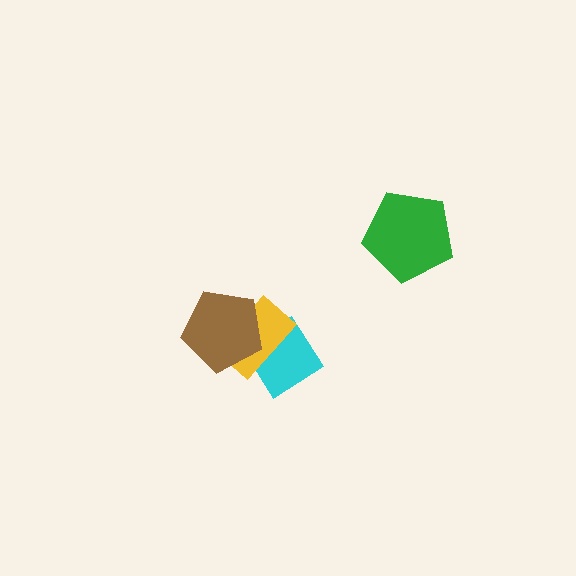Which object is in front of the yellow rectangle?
The brown pentagon is in front of the yellow rectangle.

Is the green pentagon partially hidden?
No, no other shape covers it.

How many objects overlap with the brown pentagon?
1 object overlaps with the brown pentagon.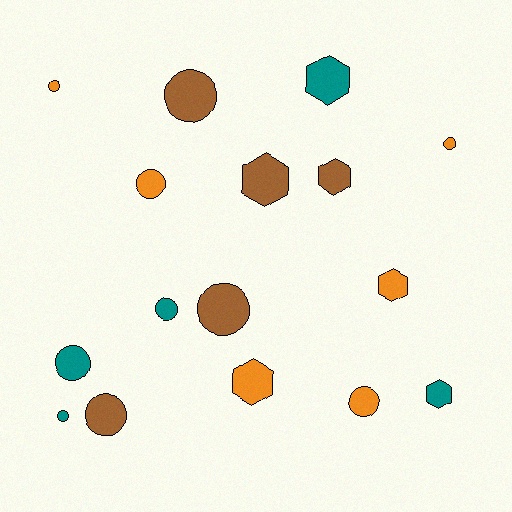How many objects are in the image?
There are 16 objects.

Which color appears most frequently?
Orange, with 6 objects.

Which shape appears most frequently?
Circle, with 10 objects.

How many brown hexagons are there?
There are 2 brown hexagons.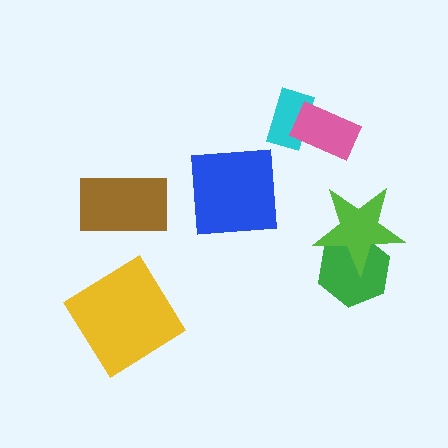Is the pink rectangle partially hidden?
No, no other shape covers it.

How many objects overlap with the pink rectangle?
1 object overlaps with the pink rectangle.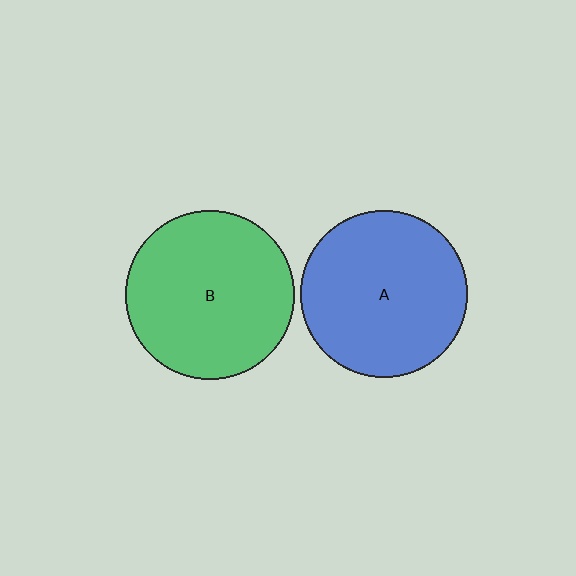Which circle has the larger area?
Circle B (green).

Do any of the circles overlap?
No, none of the circles overlap.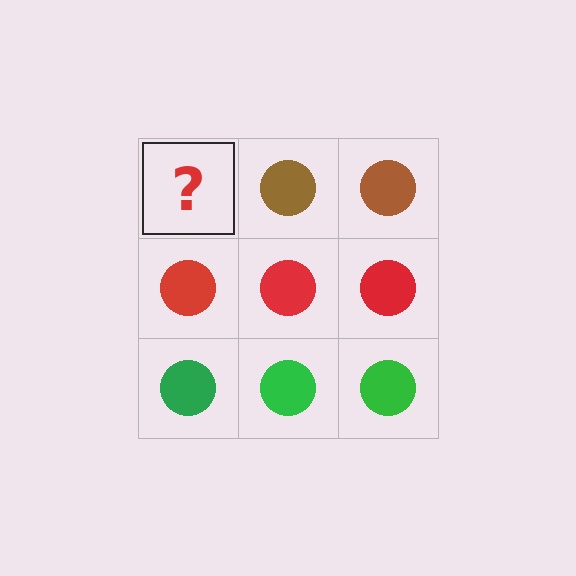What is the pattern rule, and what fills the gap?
The rule is that each row has a consistent color. The gap should be filled with a brown circle.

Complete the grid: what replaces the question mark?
The question mark should be replaced with a brown circle.